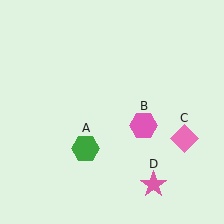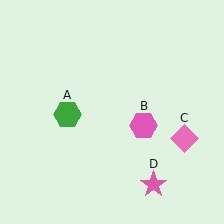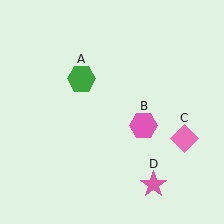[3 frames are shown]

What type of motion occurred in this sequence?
The green hexagon (object A) rotated clockwise around the center of the scene.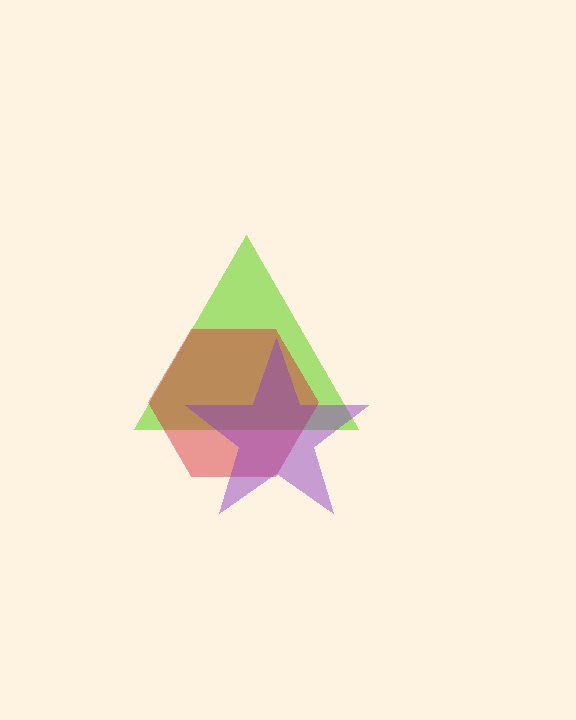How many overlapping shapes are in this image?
There are 3 overlapping shapes in the image.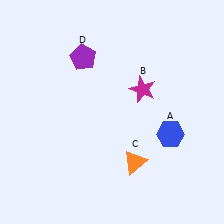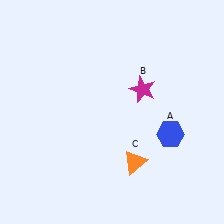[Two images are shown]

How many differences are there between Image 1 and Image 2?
There is 1 difference between the two images.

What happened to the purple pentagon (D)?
The purple pentagon (D) was removed in Image 2. It was in the top-left area of Image 1.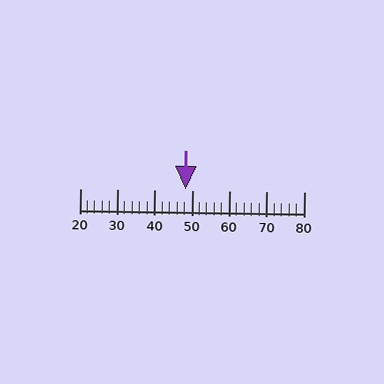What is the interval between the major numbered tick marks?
The major tick marks are spaced 10 units apart.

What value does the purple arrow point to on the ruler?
The purple arrow points to approximately 48.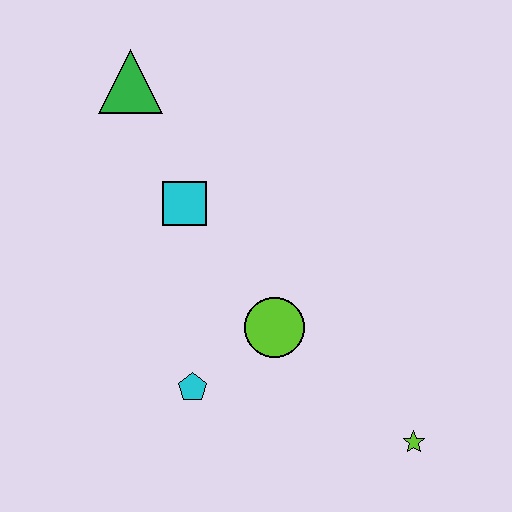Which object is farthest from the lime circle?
The green triangle is farthest from the lime circle.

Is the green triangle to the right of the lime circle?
No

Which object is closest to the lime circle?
The cyan pentagon is closest to the lime circle.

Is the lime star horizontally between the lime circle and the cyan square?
No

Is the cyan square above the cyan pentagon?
Yes